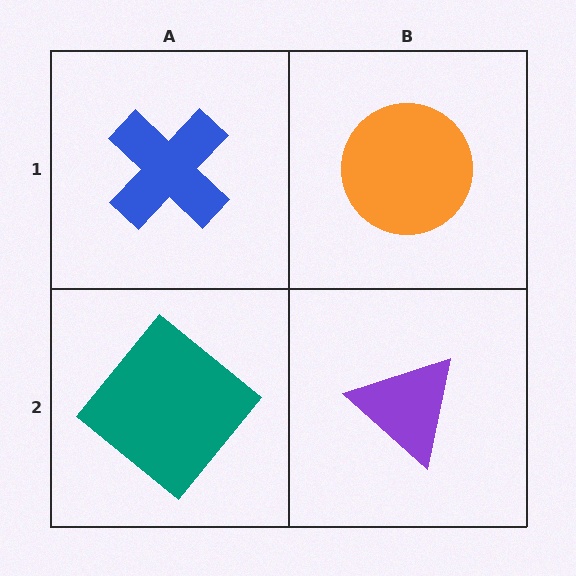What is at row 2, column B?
A purple triangle.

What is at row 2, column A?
A teal diamond.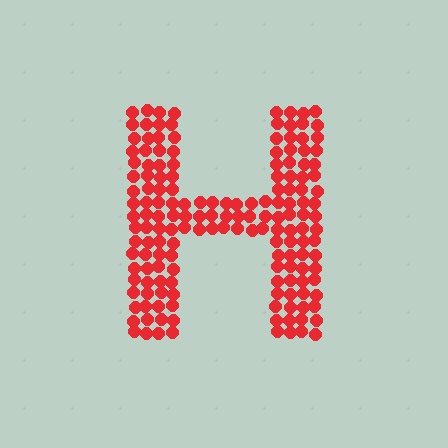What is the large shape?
The large shape is the letter H.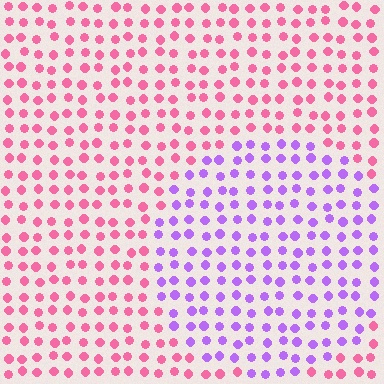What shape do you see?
I see a circle.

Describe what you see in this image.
The image is filled with small pink elements in a uniform arrangement. A circle-shaped region is visible where the elements are tinted to a slightly different hue, forming a subtle color boundary.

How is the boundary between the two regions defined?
The boundary is defined purely by a slight shift in hue (about 61 degrees). Spacing, size, and orientation are identical on both sides.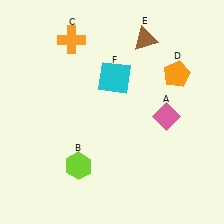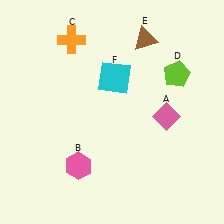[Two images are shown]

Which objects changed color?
B changed from lime to pink. D changed from orange to lime.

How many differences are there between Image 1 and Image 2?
There are 2 differences between the two images.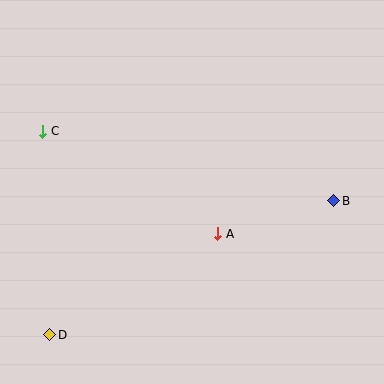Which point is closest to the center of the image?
Point A at (218, 234) is closest to the center.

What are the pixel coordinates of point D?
Point D is at (50, 335).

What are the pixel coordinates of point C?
Point C is at (43, 131).